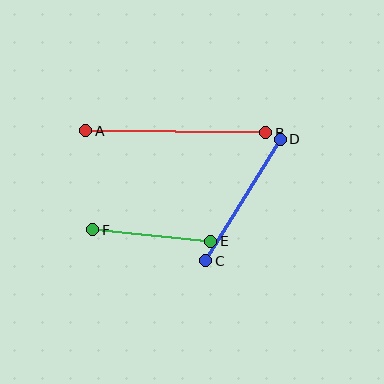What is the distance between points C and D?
The distance is approximately 143 pixels.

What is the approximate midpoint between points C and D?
The midpoint is at approximately (243, 200) pixels.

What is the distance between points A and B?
The distance is approximately 180 pixels.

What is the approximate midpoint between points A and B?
The midpoint is at approximately (176, 132) pixels.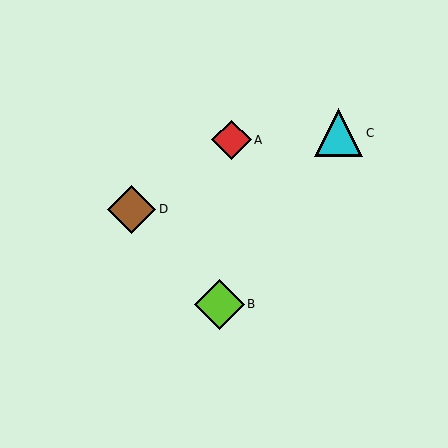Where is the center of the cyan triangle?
The center of the cyan triangle is at (339, 133).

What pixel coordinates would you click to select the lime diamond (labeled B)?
Click at (219, 304) to select the lime diamond B.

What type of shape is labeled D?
Shape D is a brown diamond.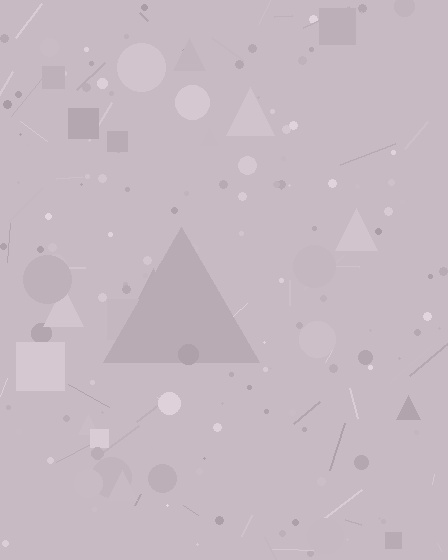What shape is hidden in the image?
A triangle is hidden in the image.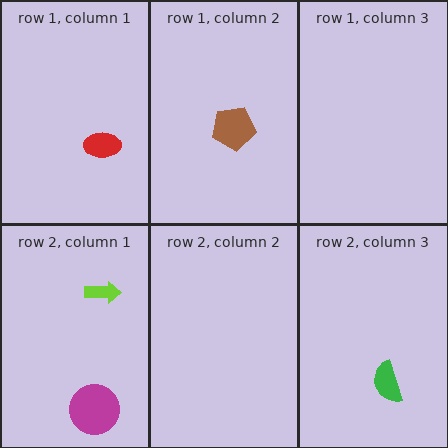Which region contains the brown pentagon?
The row 1, column 2 region.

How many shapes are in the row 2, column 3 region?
1.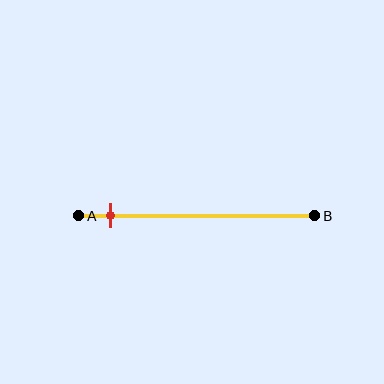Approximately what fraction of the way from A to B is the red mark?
The red mark is approximately 15% of the way from A to B.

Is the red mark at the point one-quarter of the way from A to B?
No, the mark is at about 15% from A, not at the 25% one-quarter point.